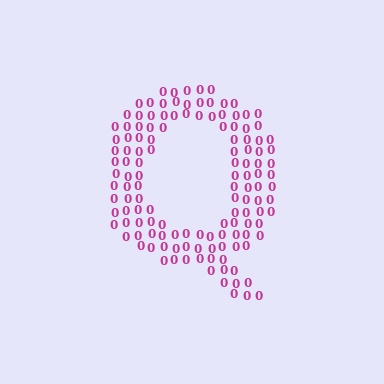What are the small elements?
The small elements are digit 0's.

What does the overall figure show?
The overall figure shows the letter Q.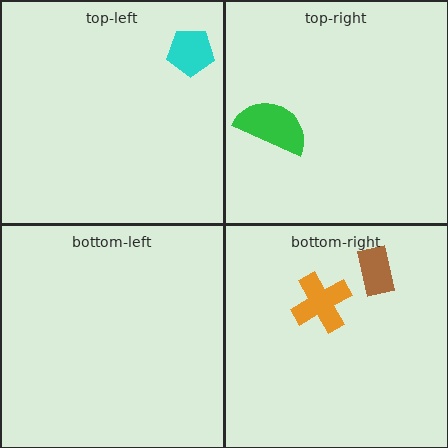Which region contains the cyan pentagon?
The top-left region.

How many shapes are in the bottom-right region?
2.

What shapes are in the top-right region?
The green semicircle.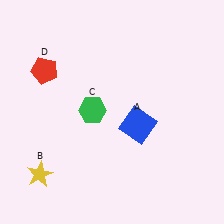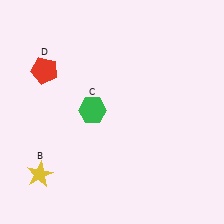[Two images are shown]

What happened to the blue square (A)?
The blue square (A) was removed in Image 2. It was in the bottom-right area of Image 1.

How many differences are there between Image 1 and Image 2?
There is 1 difference between the two images.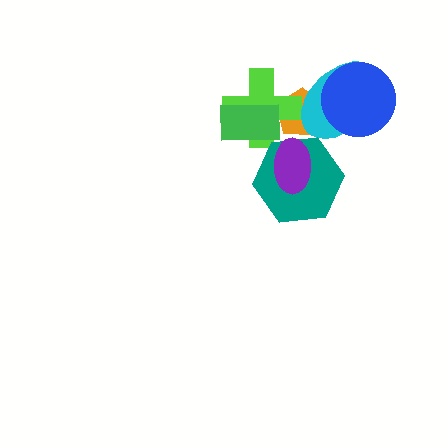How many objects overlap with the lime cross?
2 objects overlap with the lime cross.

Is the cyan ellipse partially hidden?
Yes, it is partially covered by another shape.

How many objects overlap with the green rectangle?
1 object overlaps with the green rectangle.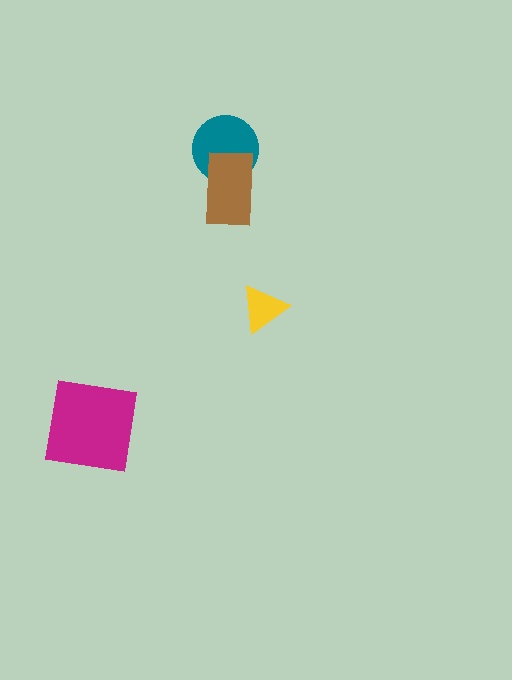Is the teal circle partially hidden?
Yes, it is partially covered by another shape.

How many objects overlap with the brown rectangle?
1 object overlaps with the brown rectangle.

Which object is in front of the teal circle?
The brown rectangle is in front of the teal circle.